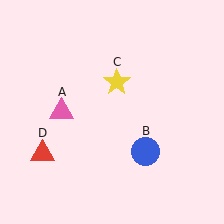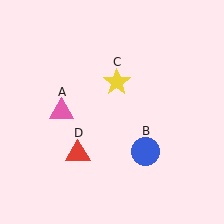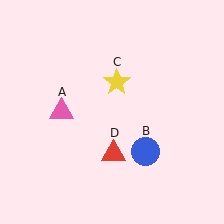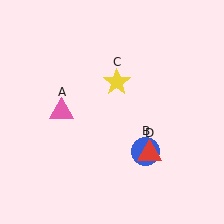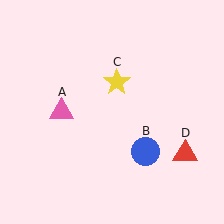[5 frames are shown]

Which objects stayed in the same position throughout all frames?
Pink triangle (object A) and blue circle (object B) and yellow star (object C) remained stationary.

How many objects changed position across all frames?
1 object changed position: red triangle (object D).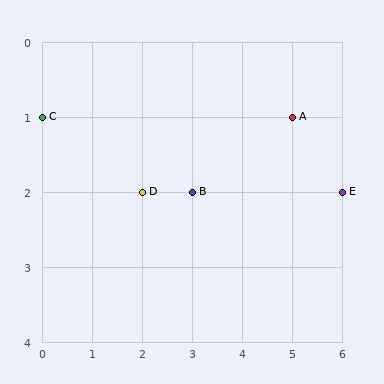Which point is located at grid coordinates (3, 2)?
Point B is at (3, 2).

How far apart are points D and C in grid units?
Points D and C are 2 columns and 1 row apart (about 2.2 grid units diagonally).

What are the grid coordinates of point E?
Point E is at grid coordinates (6, 2).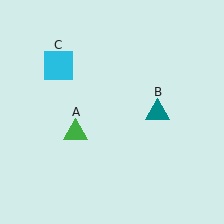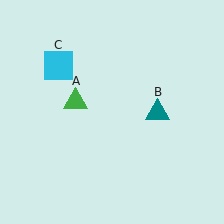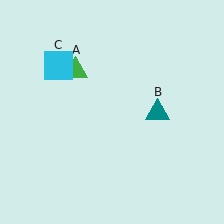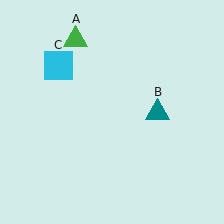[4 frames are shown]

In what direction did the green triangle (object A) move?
The green triangle (object A) moved up.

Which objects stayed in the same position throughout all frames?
Teal triangle (object B) and cyan square (object C) remained stationary.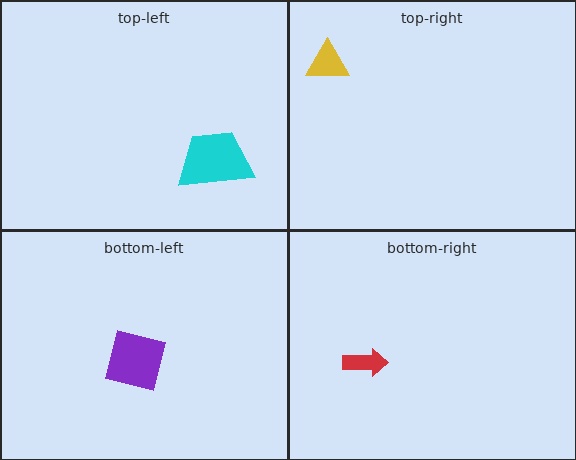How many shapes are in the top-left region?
1.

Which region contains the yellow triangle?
The top-right region.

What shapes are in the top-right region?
The yellow triangle.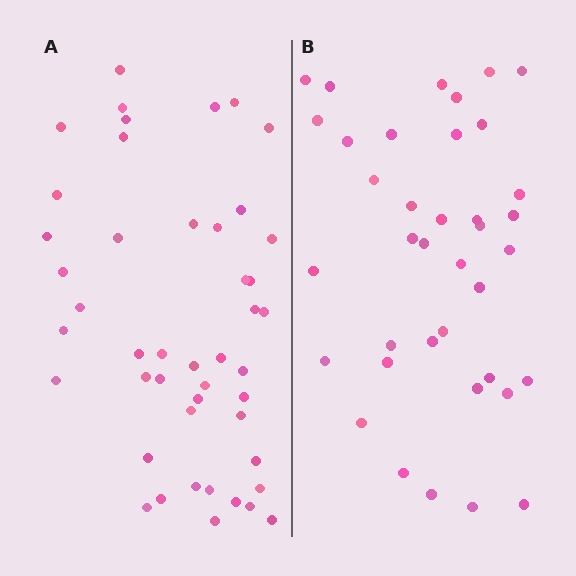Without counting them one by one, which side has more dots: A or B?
Region A (the left region) has more dots.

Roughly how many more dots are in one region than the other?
Region A has roughly 8 or so more dots than region B.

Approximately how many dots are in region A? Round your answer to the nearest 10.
About 50 dots. (The exact count is 46, which rounds to 50.)